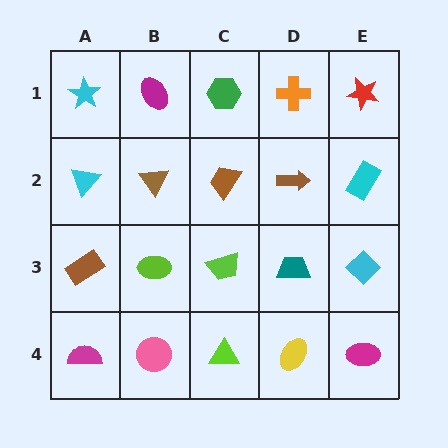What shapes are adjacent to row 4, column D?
A teal trapezoid (row 3, column D), a lime triangle (row 4, column C), a magenta ellipse (row 4, column E).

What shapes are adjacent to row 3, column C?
A brown trapezoid (row 2, column C), a lime triangle (row 4, column C), a lime ellipse (row 3, column B), a teal trapezoid (row 3, column D).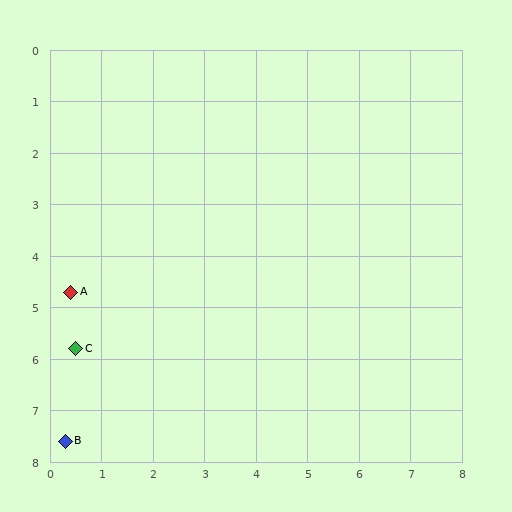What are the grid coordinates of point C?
Point C is at approximately (0.5, 5.8).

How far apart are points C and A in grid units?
Points C and A are about 1.1 grid units apart.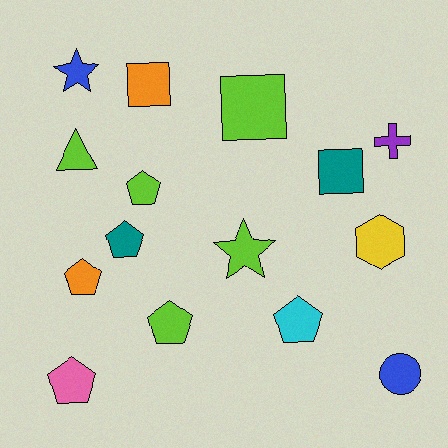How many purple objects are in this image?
There is 1 purple object.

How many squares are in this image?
There are 3 squares.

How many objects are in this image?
There are 15 objects.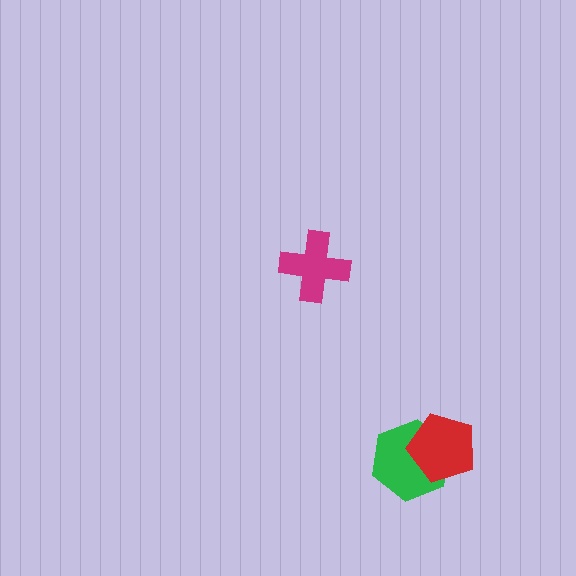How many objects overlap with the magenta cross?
0 objects overlap with the magenta cross.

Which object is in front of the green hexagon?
The red pentagon is in front of the green hexagon.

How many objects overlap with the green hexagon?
1 object overlaps with the green hexagon.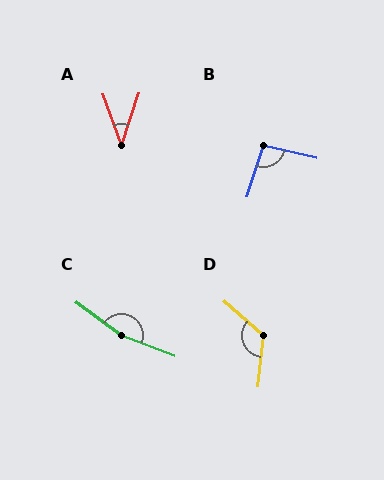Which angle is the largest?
C, at approximately 164 degrees.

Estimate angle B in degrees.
Approximately 95 degrees.